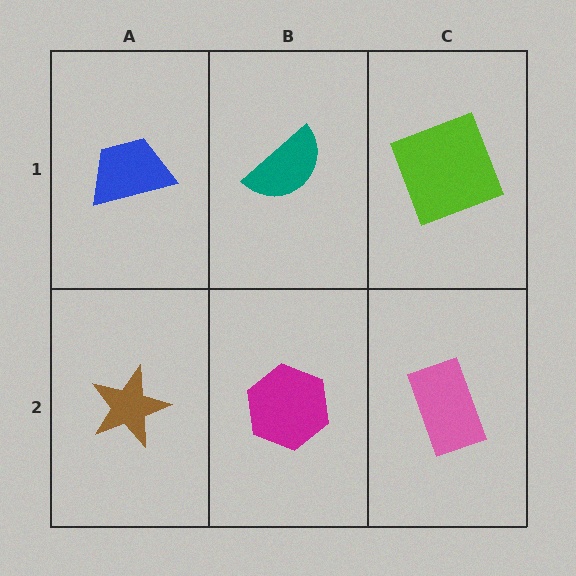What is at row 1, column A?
A blue trapezoid.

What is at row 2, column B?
A magenta hexagon.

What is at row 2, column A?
A brown star.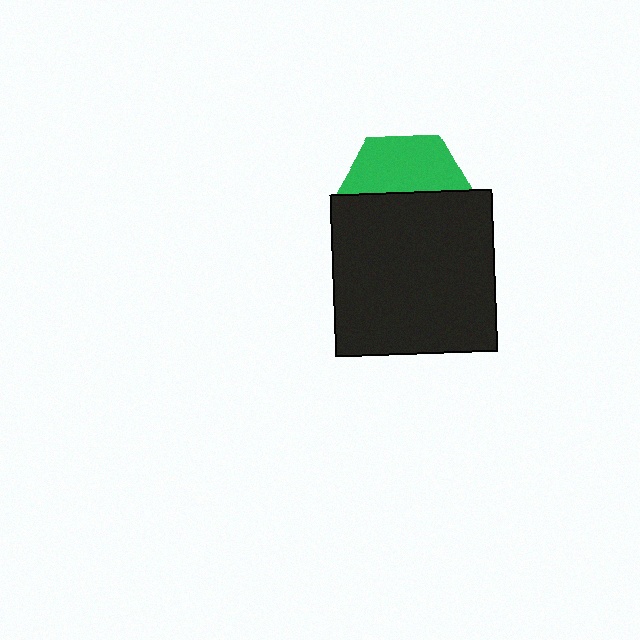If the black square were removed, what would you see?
You would see the complete green hexagon.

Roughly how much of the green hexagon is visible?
A small part of it is visible (roughly 43%).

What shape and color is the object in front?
The object in front is a black square.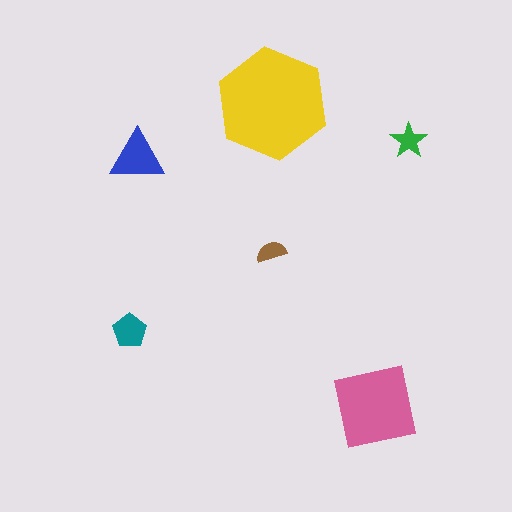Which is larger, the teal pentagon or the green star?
The teal pentagon.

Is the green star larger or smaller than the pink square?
Smaller.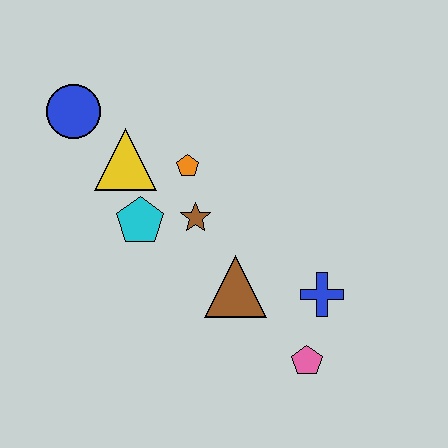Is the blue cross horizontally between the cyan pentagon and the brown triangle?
No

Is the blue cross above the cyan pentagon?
No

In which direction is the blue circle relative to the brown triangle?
The blue circle is above the brown triangle.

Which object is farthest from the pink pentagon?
The blue circle is farthest from the pink pentagon.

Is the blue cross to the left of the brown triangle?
No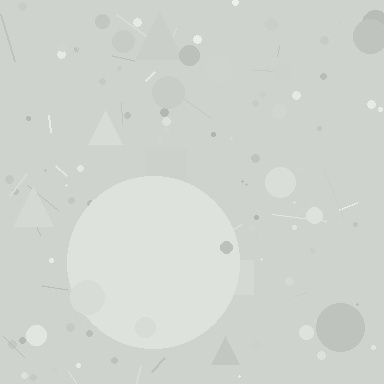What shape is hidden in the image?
A circle is hidden in the image.